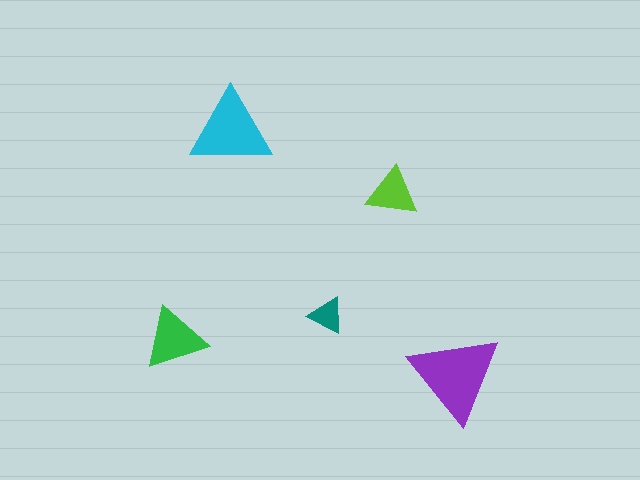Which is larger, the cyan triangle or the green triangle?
The cyan one.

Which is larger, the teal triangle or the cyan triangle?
The cyan one.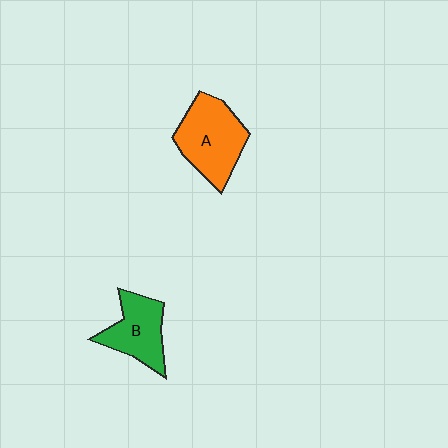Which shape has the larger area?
Shape A (orange).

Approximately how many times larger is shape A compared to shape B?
Approximately 1.3 times.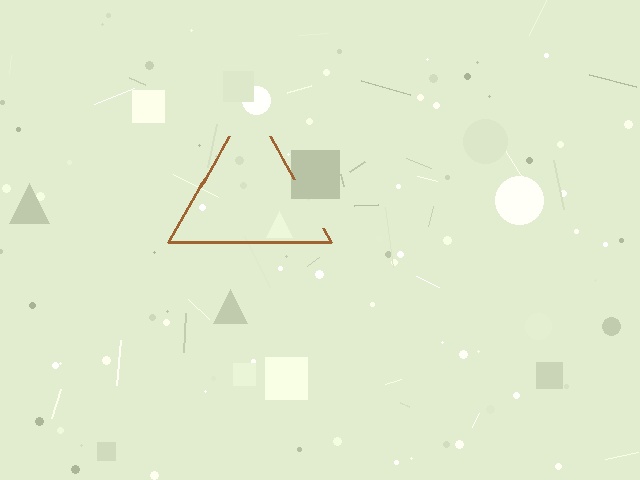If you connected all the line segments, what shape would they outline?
They would outline a triangle.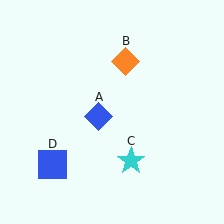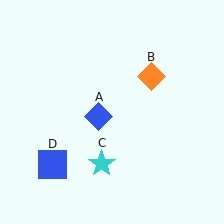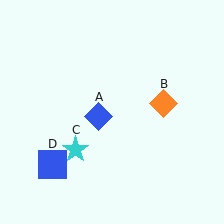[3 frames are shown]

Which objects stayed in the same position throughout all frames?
Blue diamond (object A) and blue square (object D) remained stationary.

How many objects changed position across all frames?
2 objects changed position: orange diamond (object B), cyan star (object C).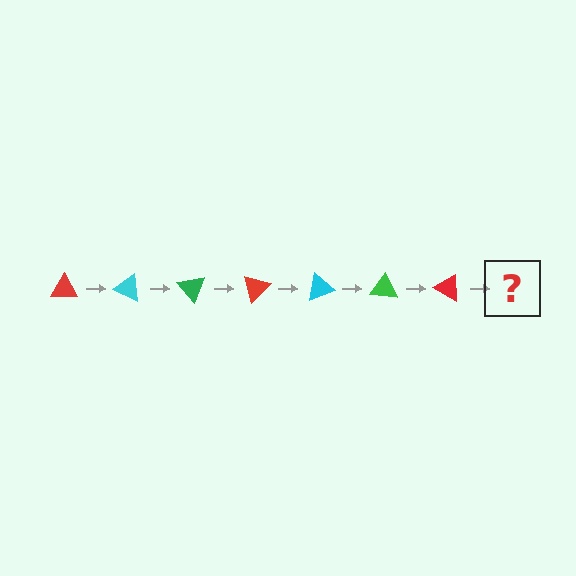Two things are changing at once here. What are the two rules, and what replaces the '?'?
The two rules are that it rotates 25 degrees each step and the color cycles through red, cyan, and green. The '?' should be a cyan triangle, rotated 175 degrees from the start.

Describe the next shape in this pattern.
It should be a cyan triangle, rotated 175 degrees from the start.